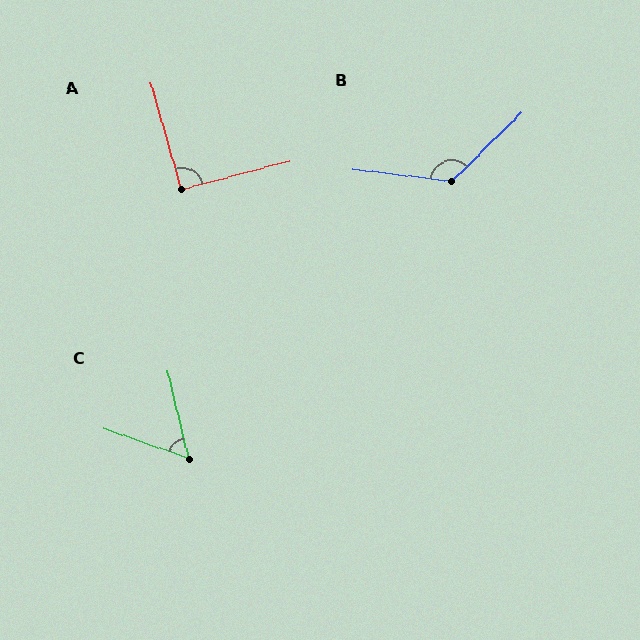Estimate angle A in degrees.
Approximately 91 degrees.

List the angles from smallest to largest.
C (57°), A (91°), B (129°).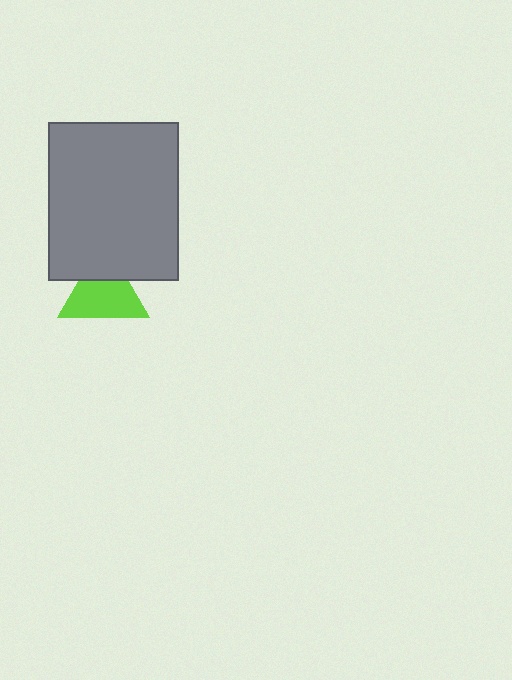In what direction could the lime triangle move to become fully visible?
The lime triangle could move down. That would shift it out from behind the gray rectangle entirely.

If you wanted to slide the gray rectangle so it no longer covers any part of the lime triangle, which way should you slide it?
Slide it up — that is the most direct way to separate the two shapes.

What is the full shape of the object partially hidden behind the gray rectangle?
The partially hidden object is a lime triangle.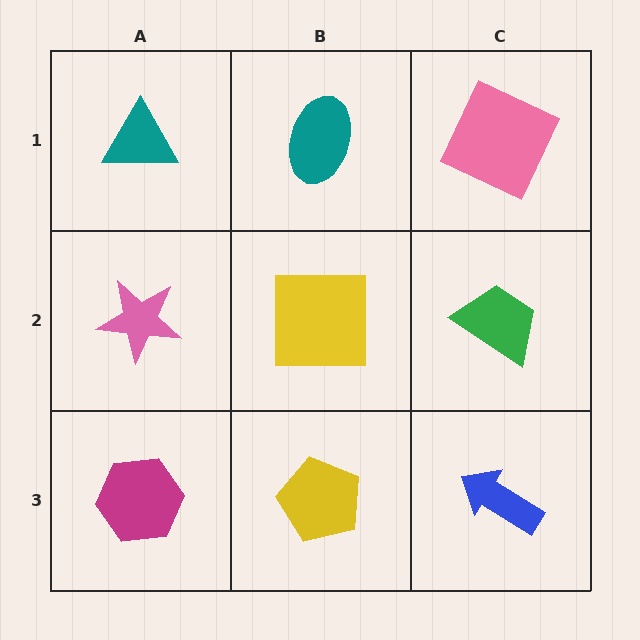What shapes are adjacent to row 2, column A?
A teal triangle (row 1, column A), a magenta hexagon (row 3, column A), a yellow square (row 2, column B).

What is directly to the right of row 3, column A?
A yellow pentagon.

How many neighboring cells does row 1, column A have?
2.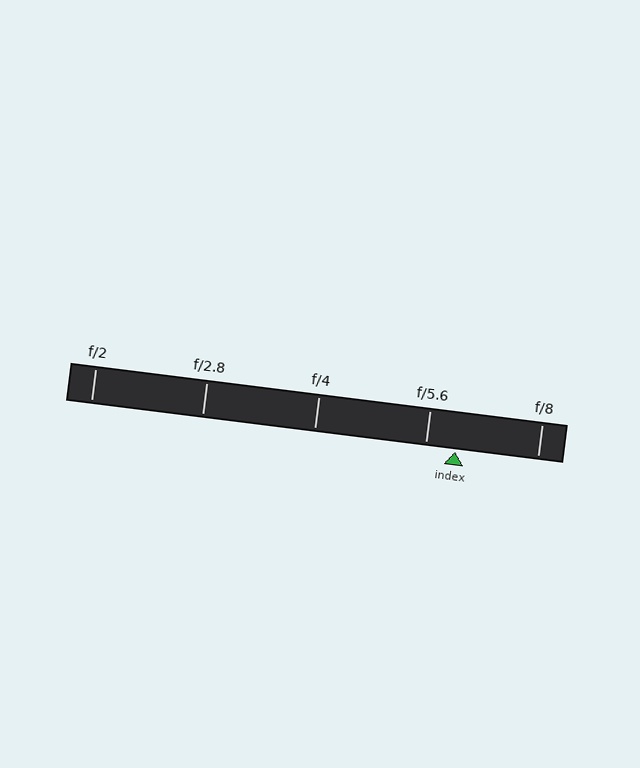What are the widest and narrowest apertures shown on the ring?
The widest aperture shown is f/2 and the narrowest is f/8.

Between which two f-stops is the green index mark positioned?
The index mark is between f/5.6 and f/8.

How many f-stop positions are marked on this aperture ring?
There are 5 f-stop positions marked.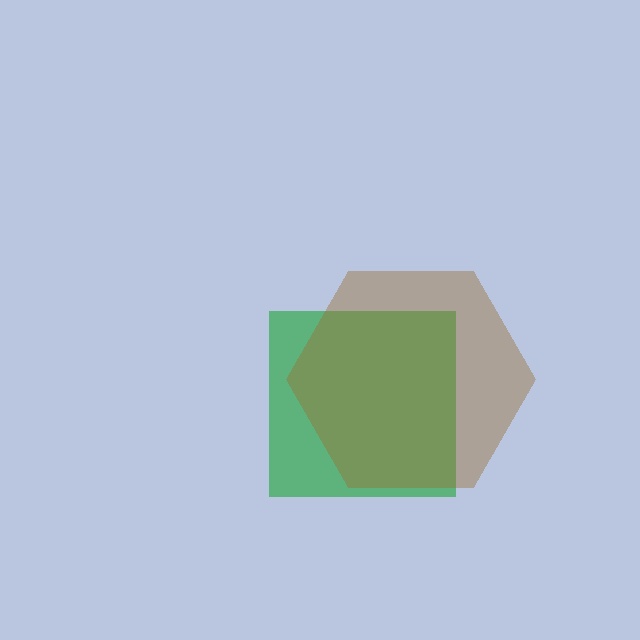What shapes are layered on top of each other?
The layered shapes are: a green square, a brown hexagon.